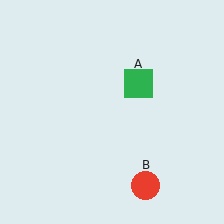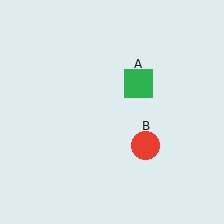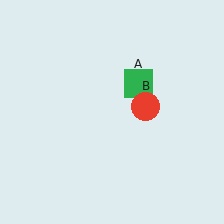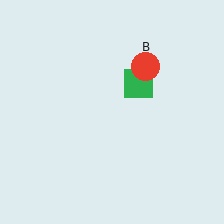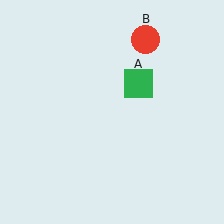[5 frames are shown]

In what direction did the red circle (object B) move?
The red circle (object B) moved up.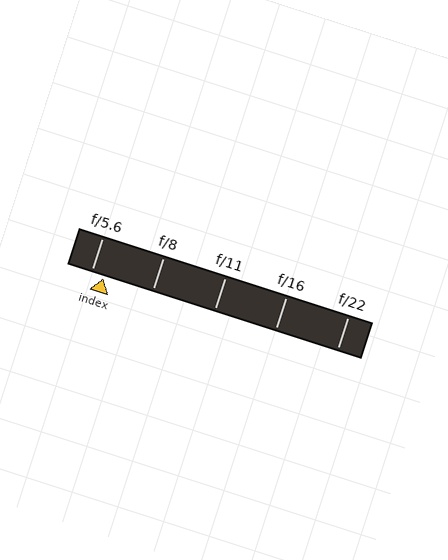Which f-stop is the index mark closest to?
The index mark is closest to f/5.6.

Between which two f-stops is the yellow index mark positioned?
The index mark is between f/5.6 and f/8.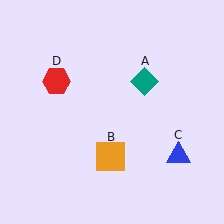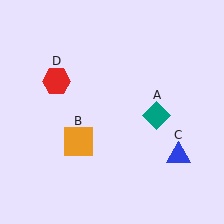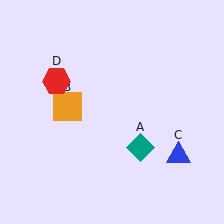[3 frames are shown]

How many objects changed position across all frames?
2 objects changed position: teal diamond (object A), orange square (object B).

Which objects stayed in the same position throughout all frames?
Blue triangle (object C) and red hexagon (object D) remained stationary.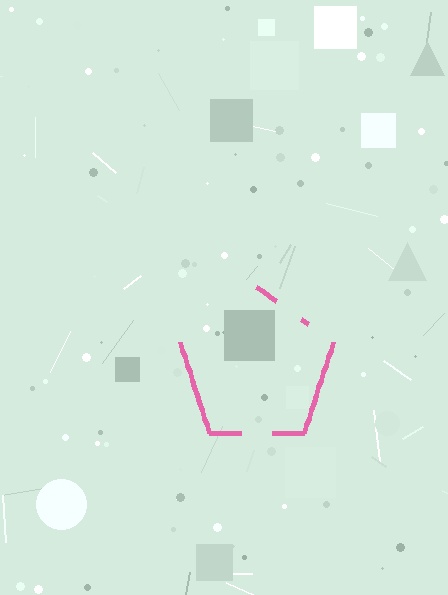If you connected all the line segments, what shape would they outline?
They would outline a pentagon.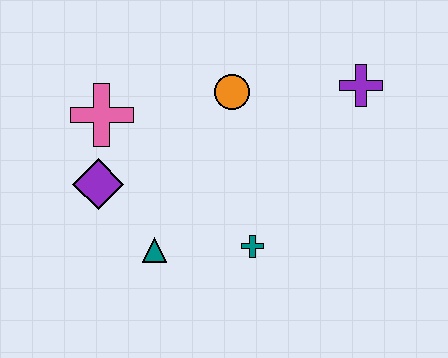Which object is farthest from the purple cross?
The purple diamond is farthest from the purple cross.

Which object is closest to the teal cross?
The teal triangle is closest to the teal cross.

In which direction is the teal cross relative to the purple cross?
The teal cross is below the purple cross.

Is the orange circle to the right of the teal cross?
No